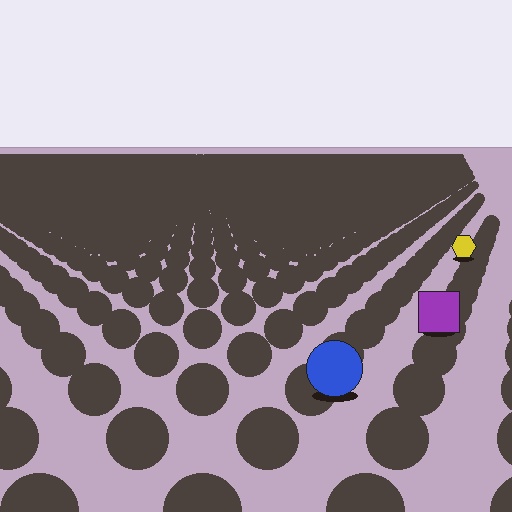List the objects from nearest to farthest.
From nearest to farthest: the blue circle, the purple square, the yellow hexagon.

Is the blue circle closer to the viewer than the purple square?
Yes. The blue circle is closer — you can tell from the texture gradient: the ground texture is coarser near it.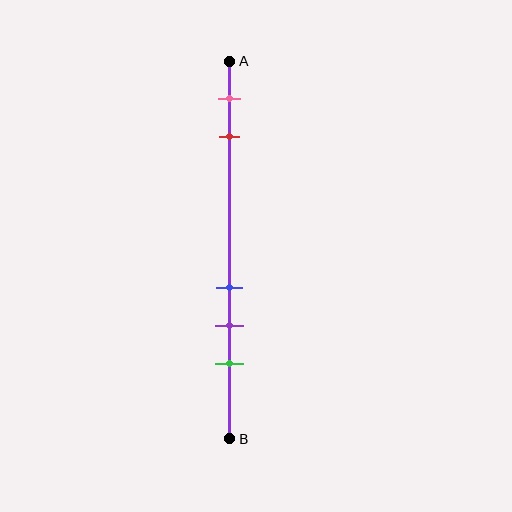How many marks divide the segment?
There are 5 marks dividing the segment.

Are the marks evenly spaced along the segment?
No, the marks are not evenly spaced.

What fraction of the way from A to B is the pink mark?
The pink mark is approximately 10% (0.1) of the way from A to B.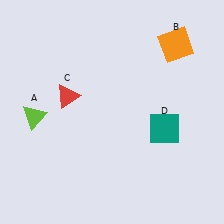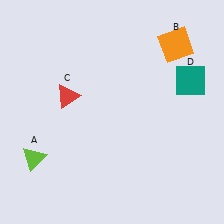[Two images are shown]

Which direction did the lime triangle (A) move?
The lime triangle (A) moved down.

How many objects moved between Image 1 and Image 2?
2 objects moved between the two images.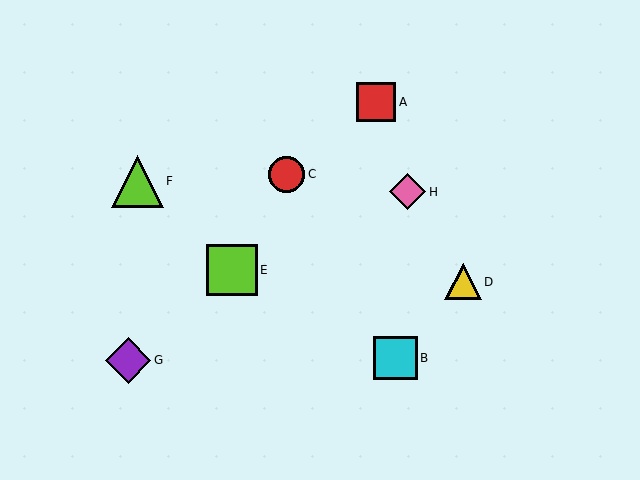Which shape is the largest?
The lime triangle (labeled F) is the largest.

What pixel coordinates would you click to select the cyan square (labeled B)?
Click at (395, 358) to select the cyan square B.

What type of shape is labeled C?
Shape C is a red circle.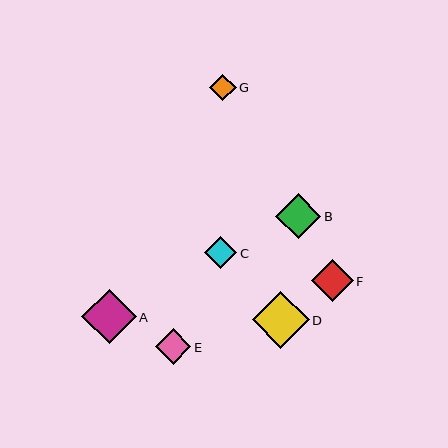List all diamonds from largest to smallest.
From largest to smallest: D, A, B, F, E, C, G.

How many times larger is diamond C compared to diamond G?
Diamond C is approximately 1.2 times the size of diamond G.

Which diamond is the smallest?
Diamond G is the smallest with a size of approximately 27 pixels.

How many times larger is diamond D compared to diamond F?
Diamond D is approximately 1.3 times the size of diamond F.